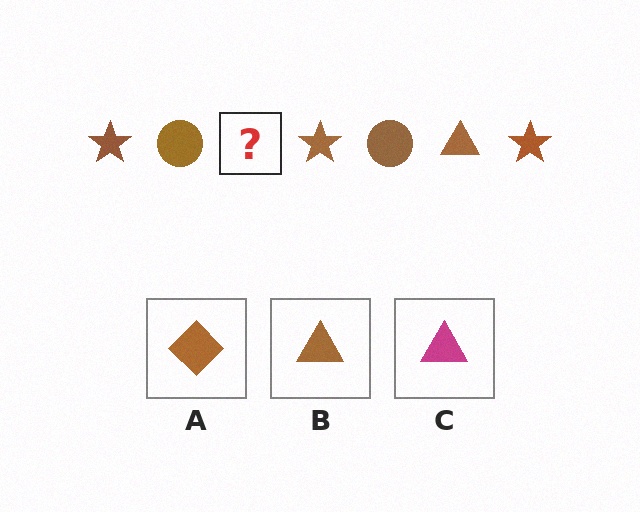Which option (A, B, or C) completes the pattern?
B.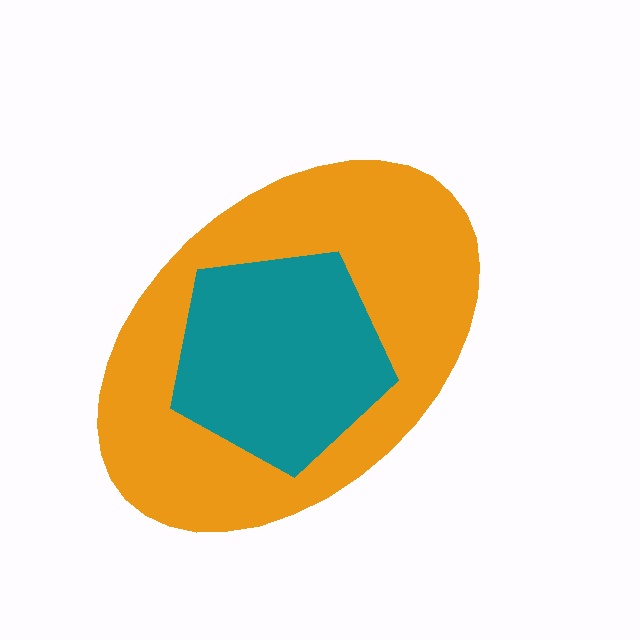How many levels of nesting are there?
2.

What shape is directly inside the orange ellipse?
The teal pentagon.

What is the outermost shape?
The orange ellipse.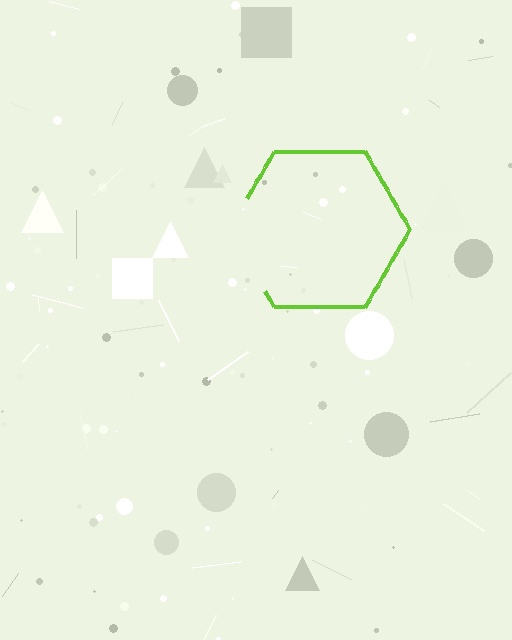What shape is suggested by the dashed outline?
The dashed outline suggests a hexagon.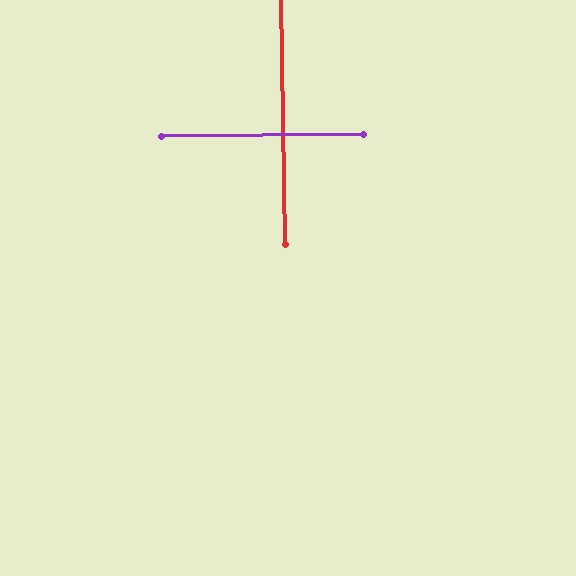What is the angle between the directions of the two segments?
Approximately 89 degrees.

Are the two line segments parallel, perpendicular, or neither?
Perpendicular — they meet at approximately 89°.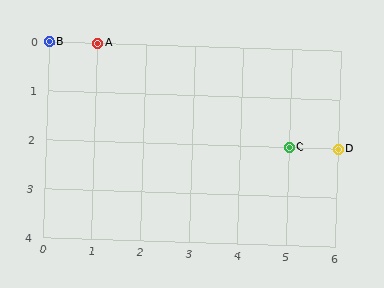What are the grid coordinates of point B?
Point B is at grid coordinates (0, 0).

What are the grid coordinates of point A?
Point A is at grid coordinates (1, 0).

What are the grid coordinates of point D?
Point D is at grid coordinates (6, 2).